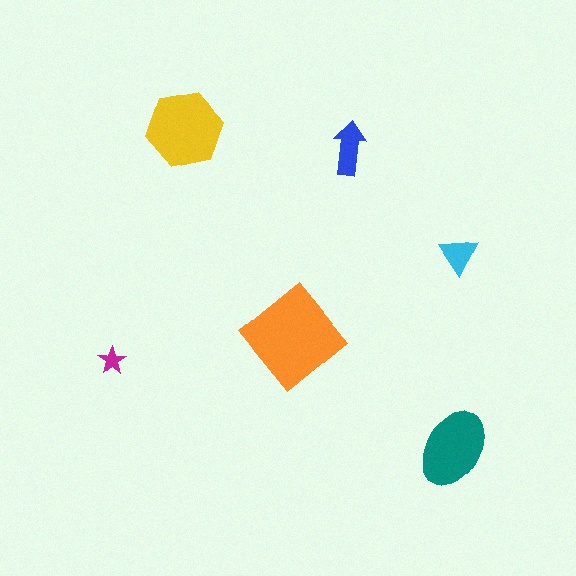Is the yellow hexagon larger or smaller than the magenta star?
Larger.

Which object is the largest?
The orange diamond.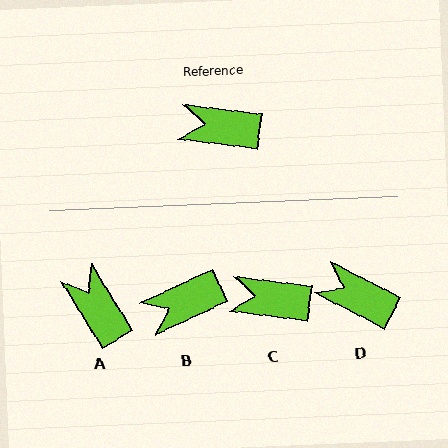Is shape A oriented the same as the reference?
No, it is off by about 51 degrees.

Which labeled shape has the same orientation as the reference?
C.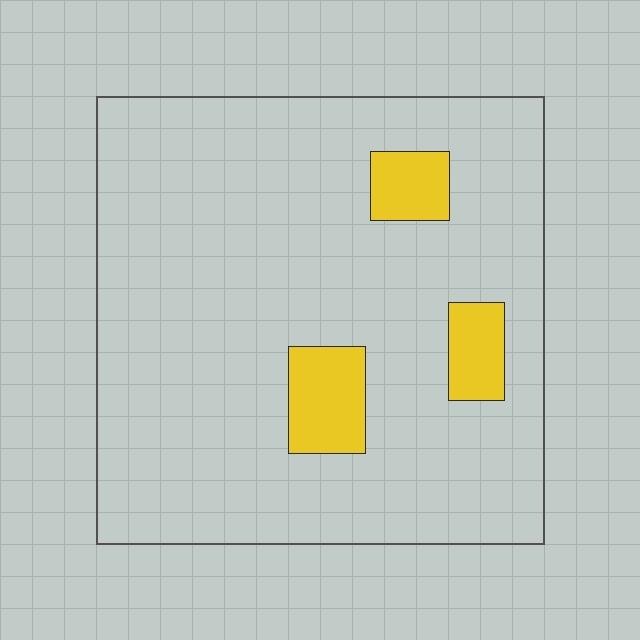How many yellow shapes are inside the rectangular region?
3.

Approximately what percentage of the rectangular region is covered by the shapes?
Approximately 10%.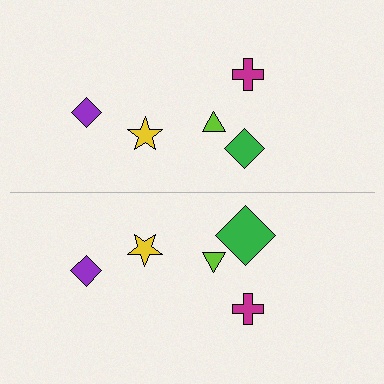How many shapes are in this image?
There are 10 shapes in this image.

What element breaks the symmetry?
The green diamond on the bottom side has a different size than its mirror counterpart.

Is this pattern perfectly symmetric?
No, the pattern is not perfectly symmetric. The green diamond on the bottom side has a different size than its mirror counterpart.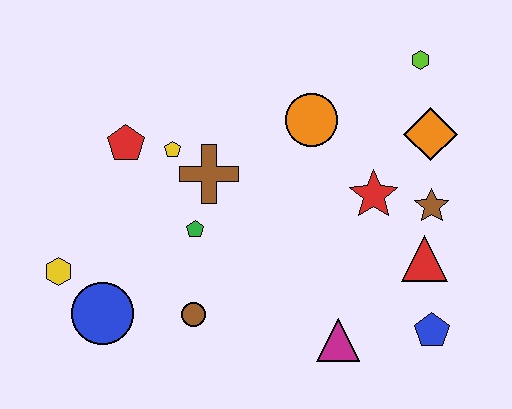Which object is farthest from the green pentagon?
The lime hexagon is farthest from the green pentagon.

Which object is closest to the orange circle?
The red star is closest to the orange circle.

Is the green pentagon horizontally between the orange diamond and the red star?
No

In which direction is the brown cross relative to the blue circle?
The brown cross is above the blue circle.